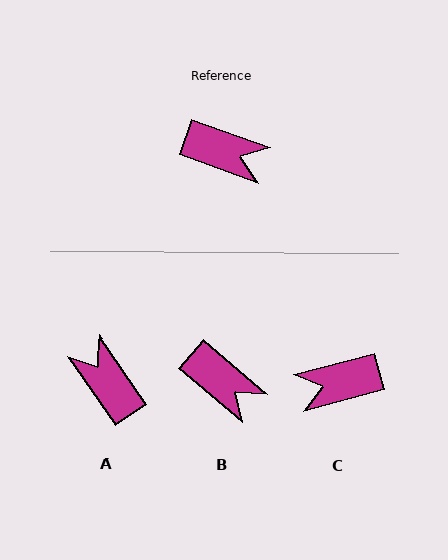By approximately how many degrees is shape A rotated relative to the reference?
Approximately 144 degrees counter-clockwise.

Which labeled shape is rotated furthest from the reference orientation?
C, about 145 degrees away.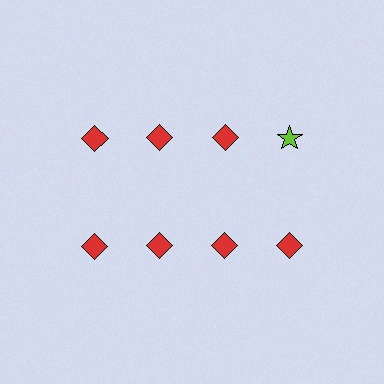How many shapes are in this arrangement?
There are 8 shapes arranged in a grid pattern.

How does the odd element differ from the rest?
It differs in both color (lime instead of red) and shape (star instead of diamond).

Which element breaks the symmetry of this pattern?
The lime star in the top row, second from right column breaks the symmetry. All other shapes are red diamonds.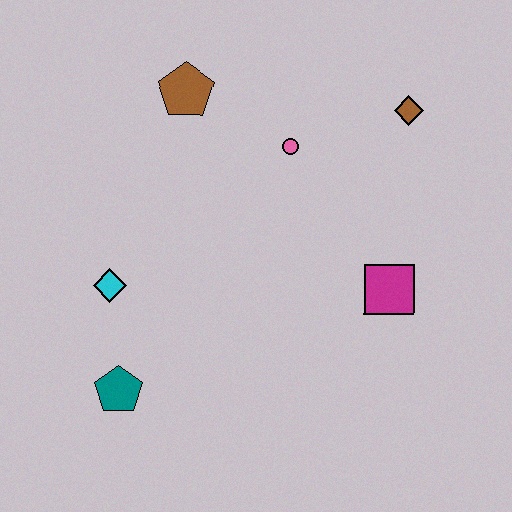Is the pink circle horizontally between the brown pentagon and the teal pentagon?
No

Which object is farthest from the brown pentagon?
The teal pentagon is farthest from the brown pentagon.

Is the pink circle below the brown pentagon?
Yes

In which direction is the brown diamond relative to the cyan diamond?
The brown diamond is to the right of the cyan diamond.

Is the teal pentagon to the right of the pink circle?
No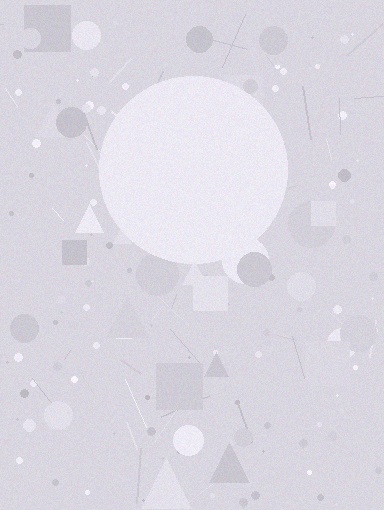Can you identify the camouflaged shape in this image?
The camouflaged shape is a circle.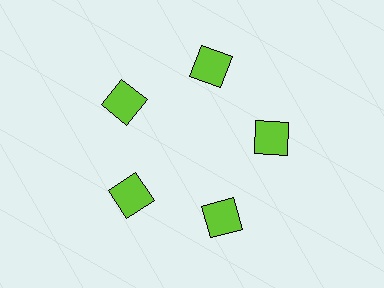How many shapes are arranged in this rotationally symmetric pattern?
There are 5 shapes, arranged in 5 groups of 1.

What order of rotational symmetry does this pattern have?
This pattern has 5-fold rotational symmetry.